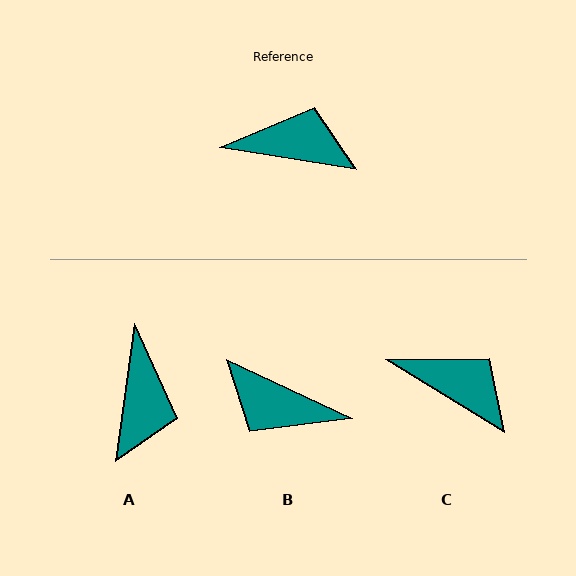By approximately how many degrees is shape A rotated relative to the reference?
Approximately 89 degrees clockwise.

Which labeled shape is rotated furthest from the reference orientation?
B, about 164 degrees away.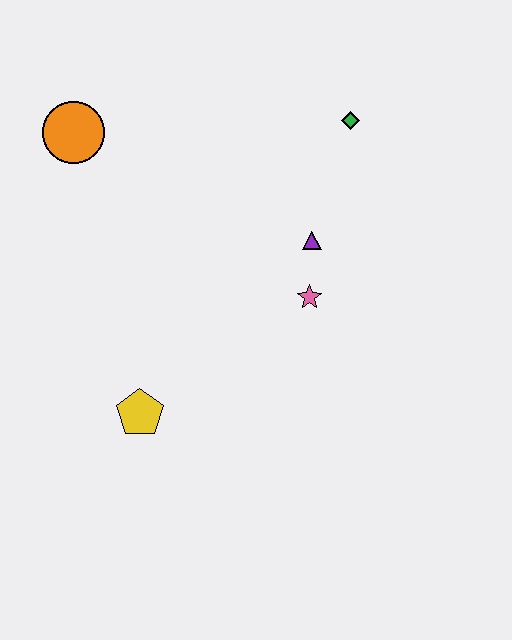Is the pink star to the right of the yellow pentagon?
Yes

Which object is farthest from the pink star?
The orange circle is farthest from the pink star.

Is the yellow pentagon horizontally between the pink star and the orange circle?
Yes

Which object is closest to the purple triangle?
The pink star is closest to the purple triangle.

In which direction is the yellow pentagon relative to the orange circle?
The yellow pentagon is below the orange circle.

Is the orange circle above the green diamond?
No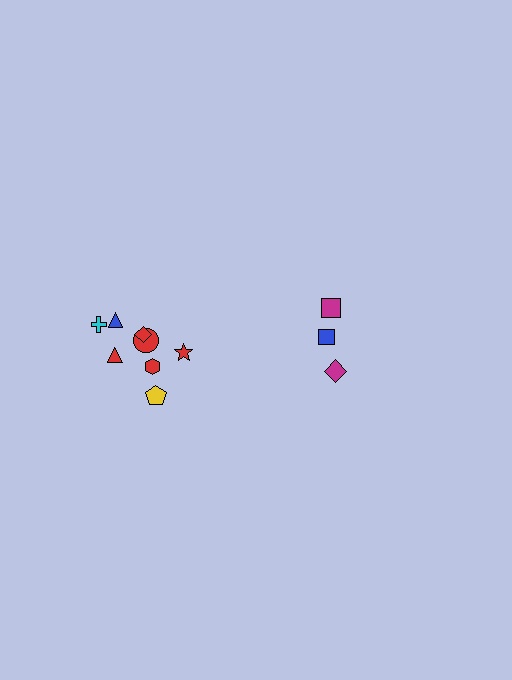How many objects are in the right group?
There are 3 objects.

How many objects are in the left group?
There are 8 objects.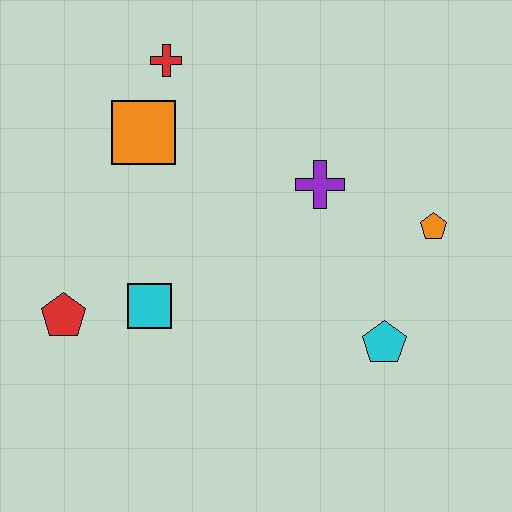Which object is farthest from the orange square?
The cyan pentagon is farthest from the orange square.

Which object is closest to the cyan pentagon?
The orange pentagon is closest to the cyan pentagon.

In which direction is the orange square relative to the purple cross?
The orange square is to the left of the purple cross.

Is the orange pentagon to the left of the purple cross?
No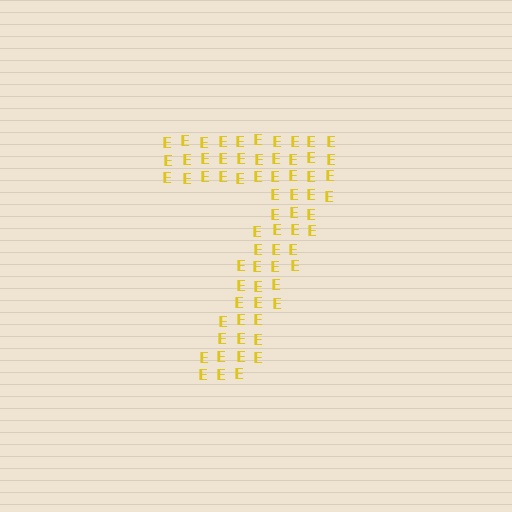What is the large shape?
The large shape is the digit 7.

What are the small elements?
The small elements are letter E's.